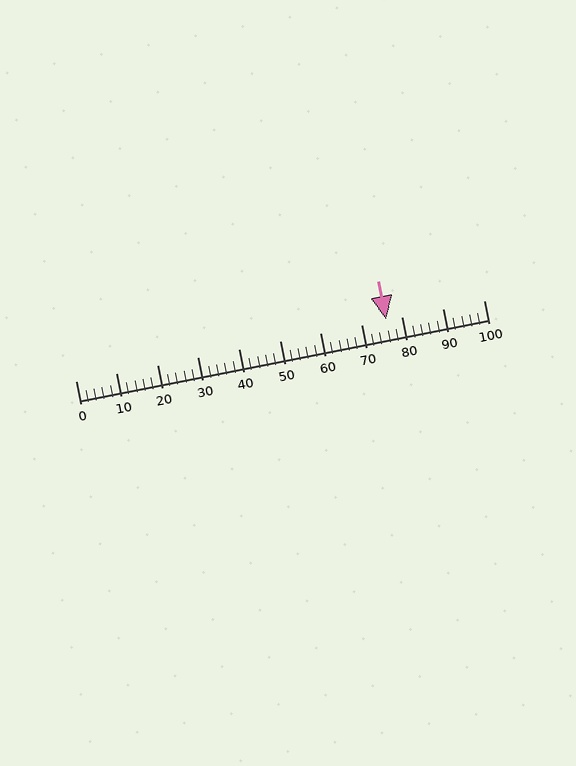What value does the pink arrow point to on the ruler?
The pink arrow points to approximately 76.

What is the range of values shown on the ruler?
The ruler shows values from 0 to 100.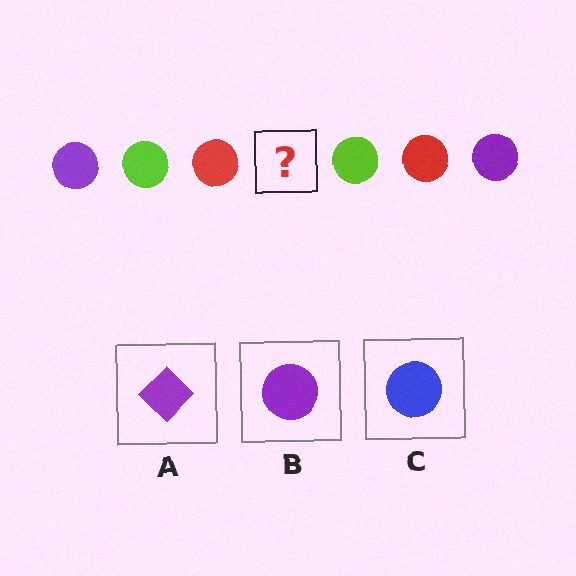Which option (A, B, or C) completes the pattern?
B.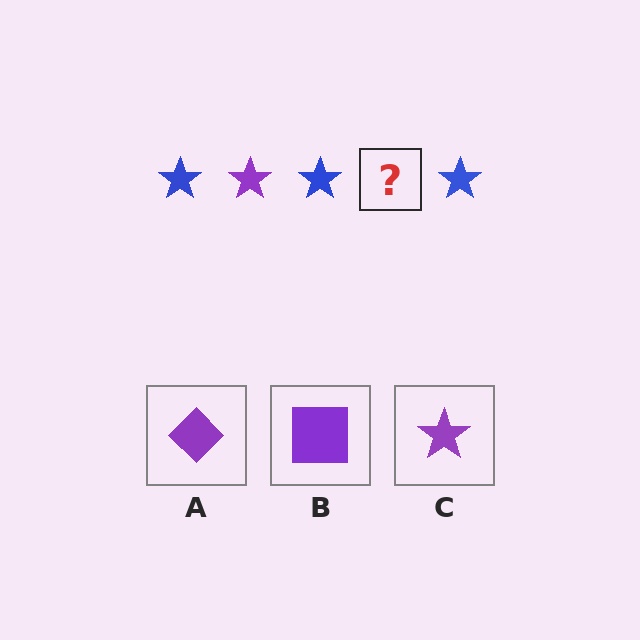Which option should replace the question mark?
Option C.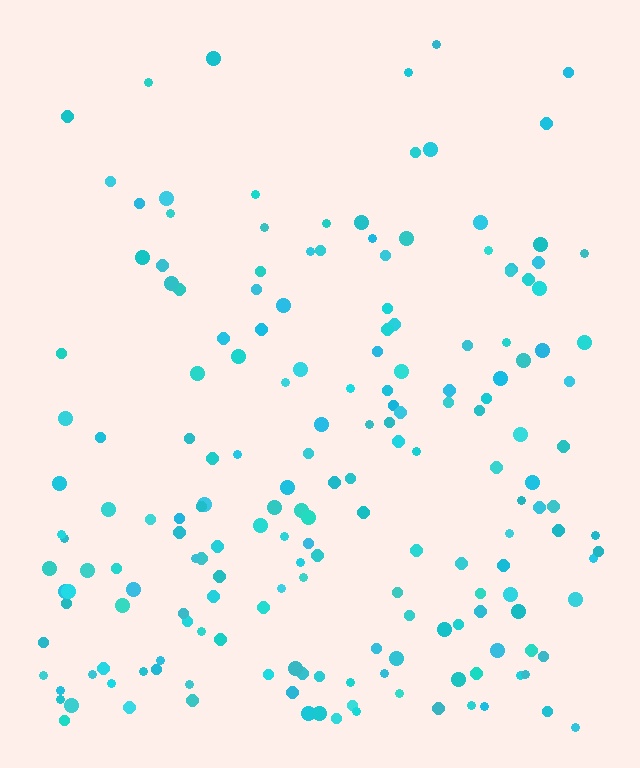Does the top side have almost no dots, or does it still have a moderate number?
Still a moderate number, just noticeably fewer than the bottom.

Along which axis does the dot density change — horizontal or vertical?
Vertical.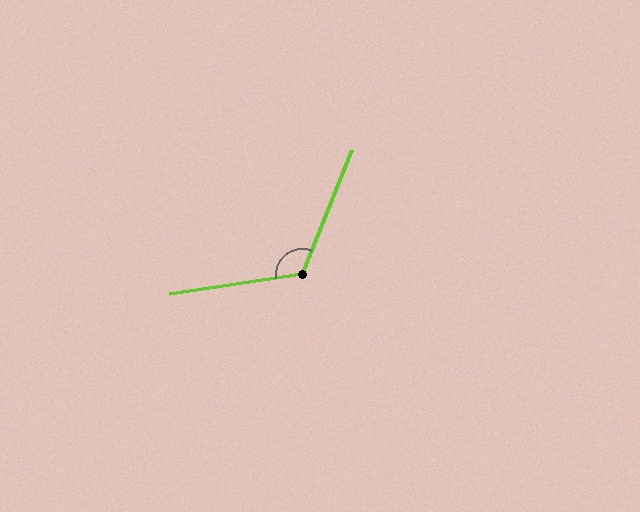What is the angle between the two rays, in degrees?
Approximately 120 degrees.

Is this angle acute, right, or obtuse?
It is obtuse.